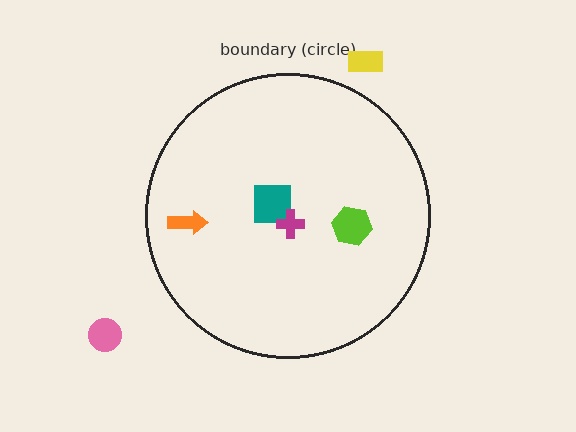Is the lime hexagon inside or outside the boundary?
Inside.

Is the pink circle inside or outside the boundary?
Outside.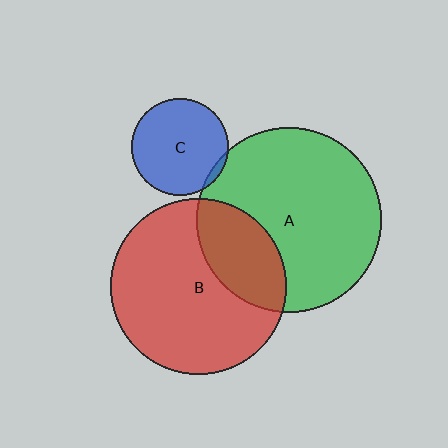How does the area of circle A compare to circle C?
Approximately 3.6 times.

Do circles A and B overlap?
Yes.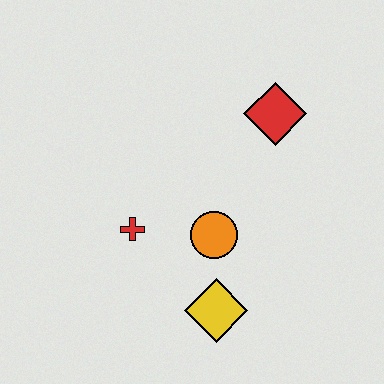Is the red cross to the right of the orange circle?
No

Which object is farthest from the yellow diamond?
The red diamond is farthest from the yellow diamond.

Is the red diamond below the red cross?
No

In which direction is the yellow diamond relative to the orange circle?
The yellow diamond is below the orange circle.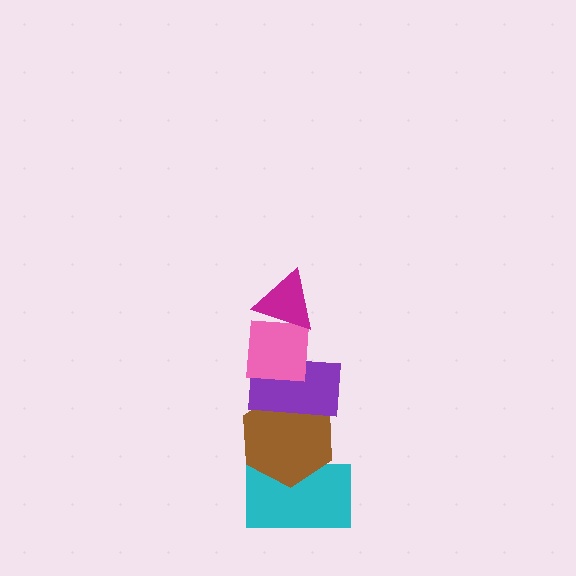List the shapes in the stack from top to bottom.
From top to bottom: the magenta triangle, the pink square, the purple rectangle, the brown hexagon, the cyan rectangle.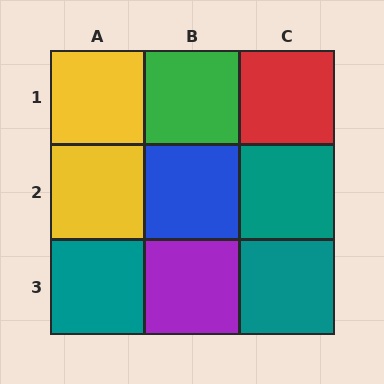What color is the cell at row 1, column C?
Red.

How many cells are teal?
3 cells are teal.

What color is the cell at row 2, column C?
Teal.